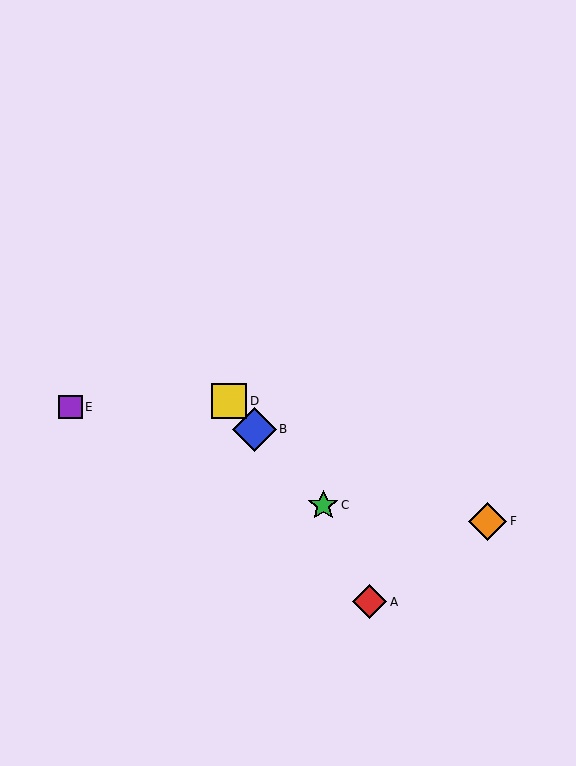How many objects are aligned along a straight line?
3 objects (B, C, D) are aligned along a straight line.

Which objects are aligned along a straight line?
Objects B, C, D are aligned along a straight line.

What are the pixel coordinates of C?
Object C is at (323, 505).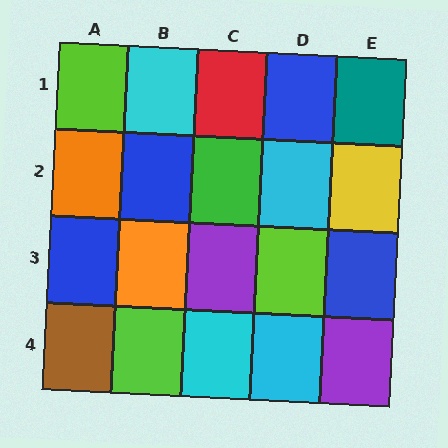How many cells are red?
1 cell is red.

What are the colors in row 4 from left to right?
Brown, lime, cyan, cyan, purple.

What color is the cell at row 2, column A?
Orange.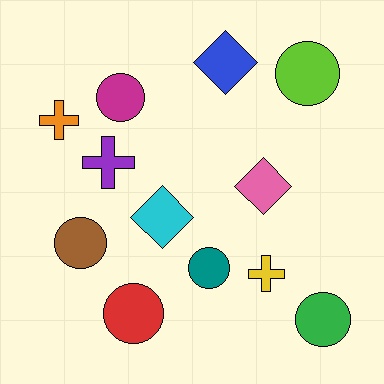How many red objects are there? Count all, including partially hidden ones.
There is 1 red object.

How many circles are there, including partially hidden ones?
There are 6 circles.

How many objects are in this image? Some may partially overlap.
There are 12 objects.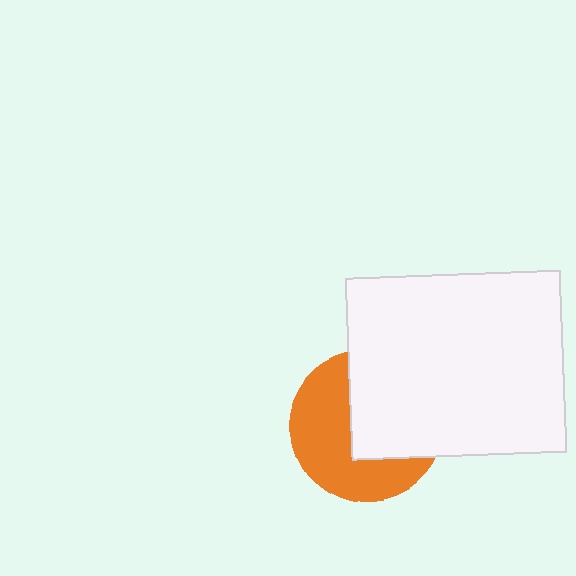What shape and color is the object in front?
The object in front is a white rectangle.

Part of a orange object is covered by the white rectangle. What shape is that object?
It is a circle.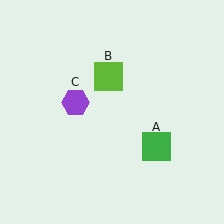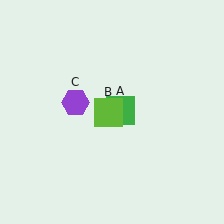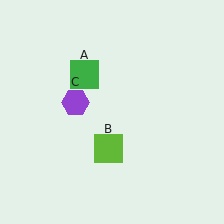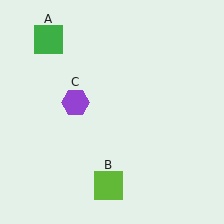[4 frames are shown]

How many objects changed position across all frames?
2 objects changed position: green square (object A), lime square (object B).